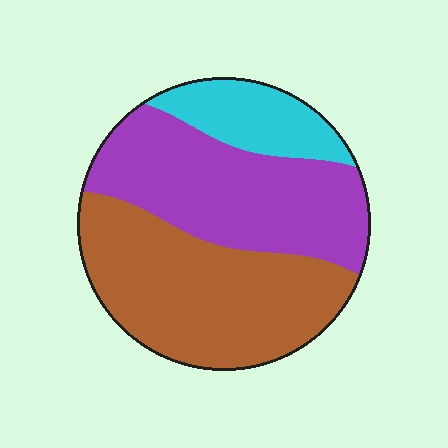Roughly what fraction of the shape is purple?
Purple covers around 40% of the shape.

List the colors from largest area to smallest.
From largest to smallest: brown, purple, cyan.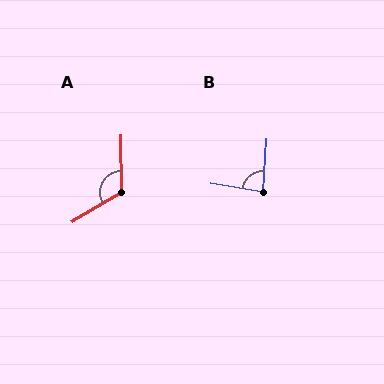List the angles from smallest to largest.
B (84°), A (120°).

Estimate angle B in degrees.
Approximately 84 degrees.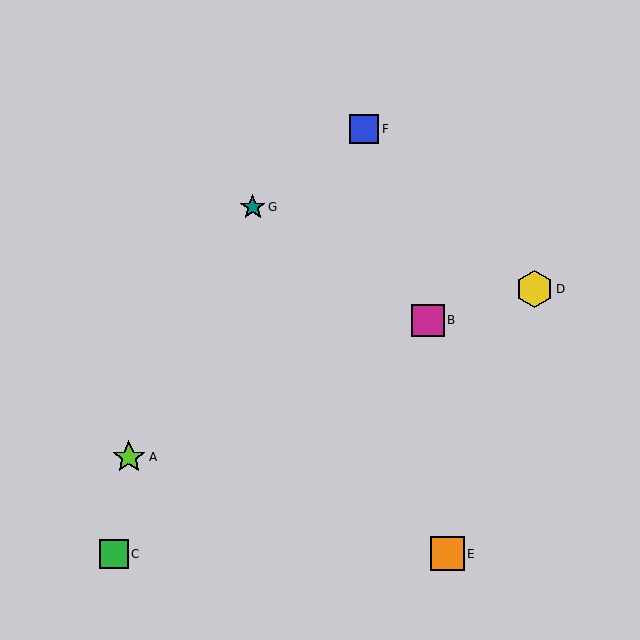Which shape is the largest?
The yellow hexagon (labeled D) is the largest.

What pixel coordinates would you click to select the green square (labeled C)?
Click at (114, 554) to select the green square C.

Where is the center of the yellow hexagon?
The center of the yellow hexagon is at (534, 289).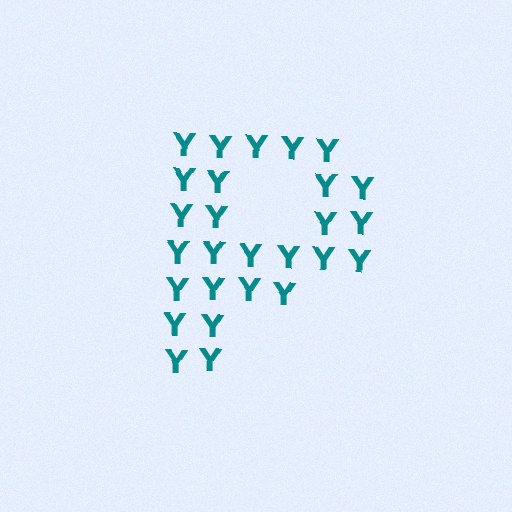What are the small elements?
The small elements are letter Y's.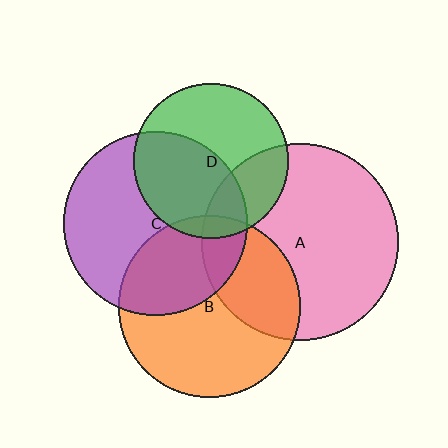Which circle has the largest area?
Circle A (pink).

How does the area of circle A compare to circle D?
Approximately 1.6 times.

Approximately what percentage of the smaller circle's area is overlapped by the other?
Approximately 15%.